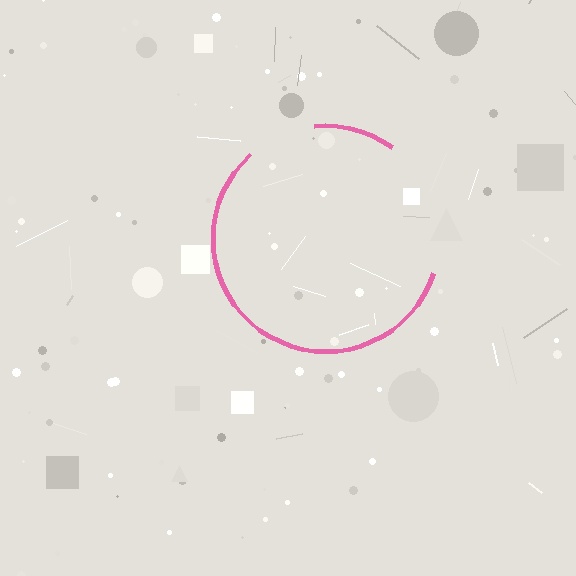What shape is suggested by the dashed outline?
The dashed outline suggests a circle.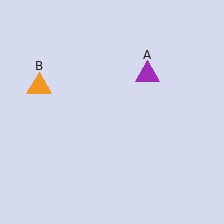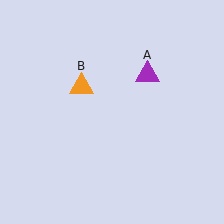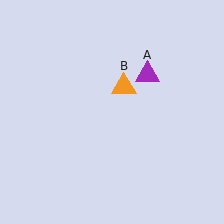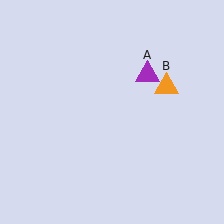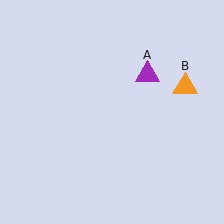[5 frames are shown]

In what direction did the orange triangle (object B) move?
The orange triangle (object B) moved right.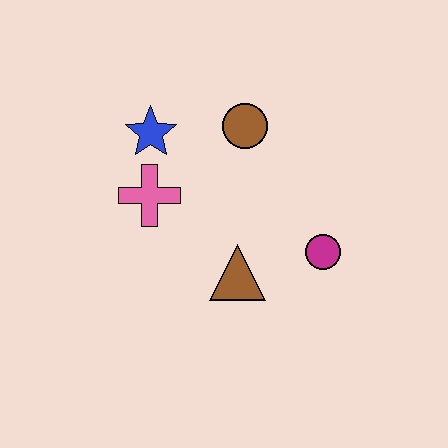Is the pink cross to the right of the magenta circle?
No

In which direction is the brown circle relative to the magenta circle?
The brown circle is above the magenta circle.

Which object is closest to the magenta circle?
The brown triangle is closest to the magenta circle.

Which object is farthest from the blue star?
The magenta circle is farthest from the blue star.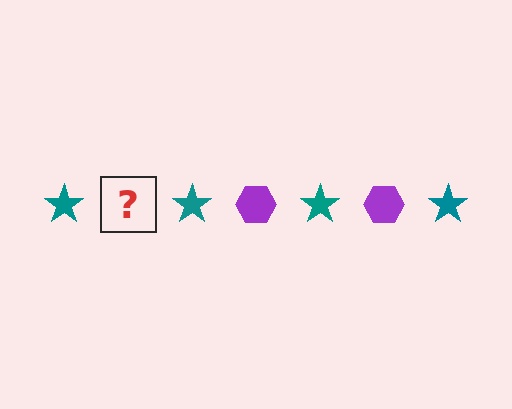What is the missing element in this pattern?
The missing element is a purple hexagon.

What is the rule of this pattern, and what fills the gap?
The rule is that the pattern alternates between teal star and purple hexagon. The gap should be filled with a purple hexagon.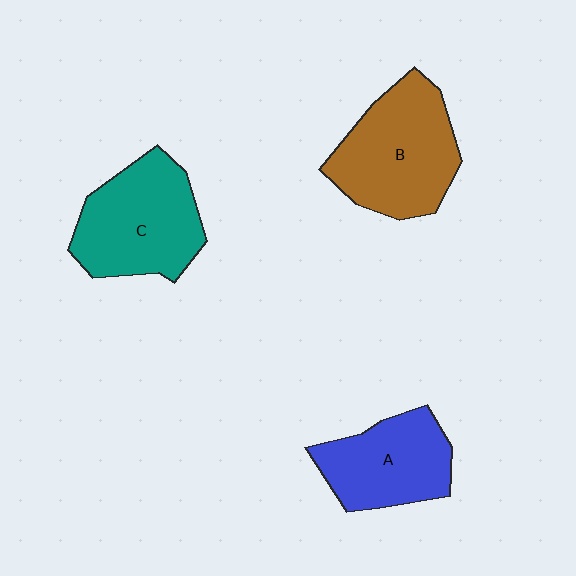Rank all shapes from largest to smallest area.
From largest to smallest: B (brown), C (teal), A (blue).